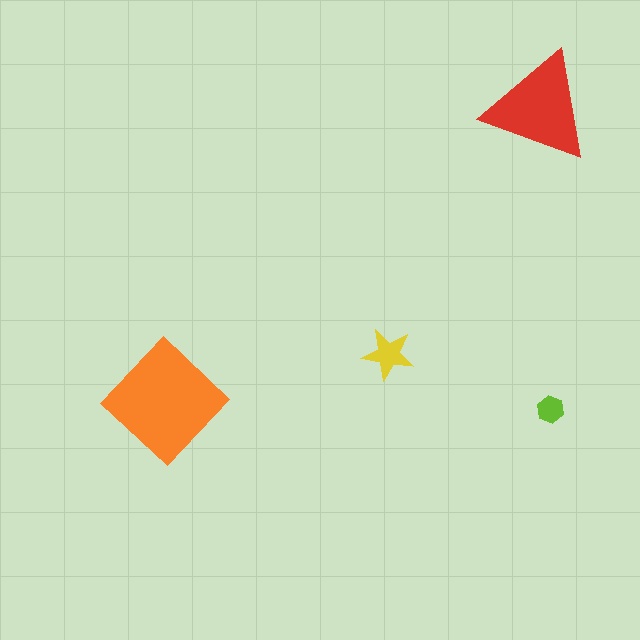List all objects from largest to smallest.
The orange diamond, the red triangle, the yellow star, the lime hexagon.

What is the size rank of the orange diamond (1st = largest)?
1st.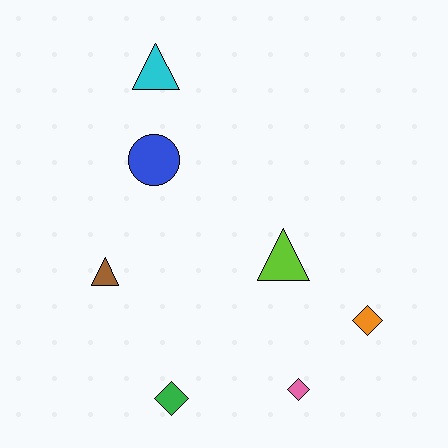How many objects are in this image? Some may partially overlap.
There are 7 objects.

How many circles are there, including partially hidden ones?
There is 1 circle.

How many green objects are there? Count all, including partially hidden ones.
There is 1 green object.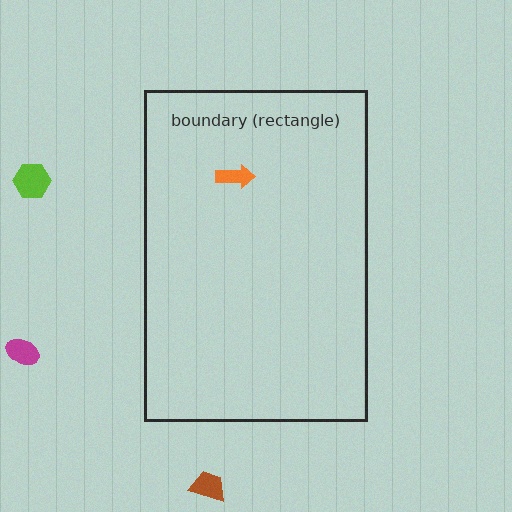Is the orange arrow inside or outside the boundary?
Inside.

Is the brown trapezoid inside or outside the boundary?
Outside.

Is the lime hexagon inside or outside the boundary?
Outside.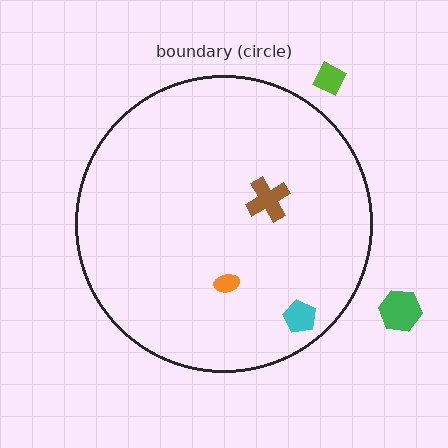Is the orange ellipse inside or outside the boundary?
Inside.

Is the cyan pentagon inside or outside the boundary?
Inside.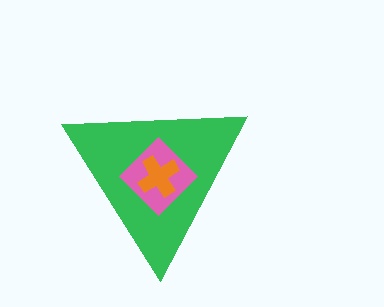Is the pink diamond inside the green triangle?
Yes.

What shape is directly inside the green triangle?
The pink diamond.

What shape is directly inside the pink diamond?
The orange cross.